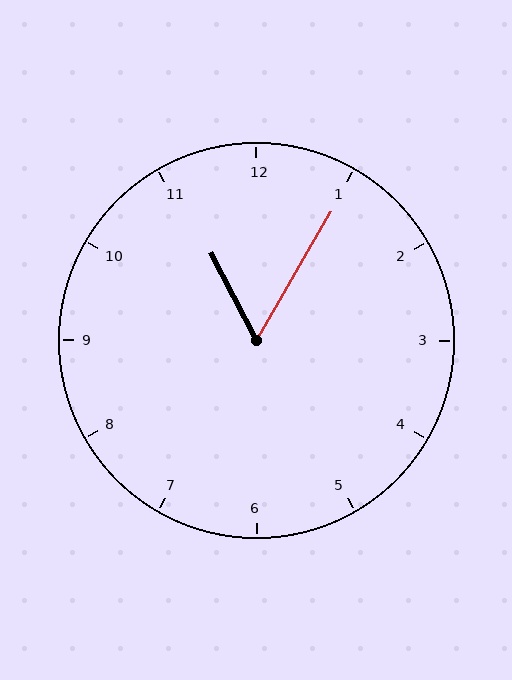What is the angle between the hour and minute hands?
Approximately 58 degrees.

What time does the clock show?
11:05.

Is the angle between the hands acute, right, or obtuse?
It is acute.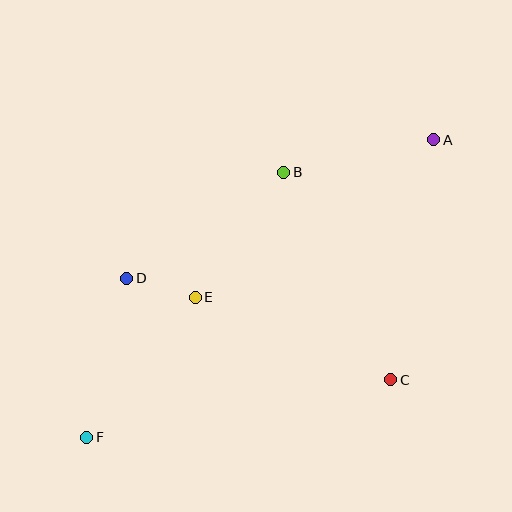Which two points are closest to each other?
Points D and E are closest to each other.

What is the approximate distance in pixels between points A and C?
The distance between A and C is approximately 244 pixels.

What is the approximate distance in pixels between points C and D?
The distance between C and D is approximately 283 pixels.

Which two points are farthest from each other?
Points A and F are farthest from each other.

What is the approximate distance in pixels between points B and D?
The distance between B and D is approximately 190 pixels.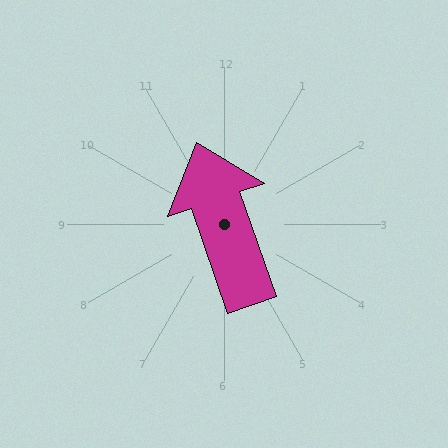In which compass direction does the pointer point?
North.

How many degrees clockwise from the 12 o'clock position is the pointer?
Approximately 341 degrees.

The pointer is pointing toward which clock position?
Roughly 11 o'clock.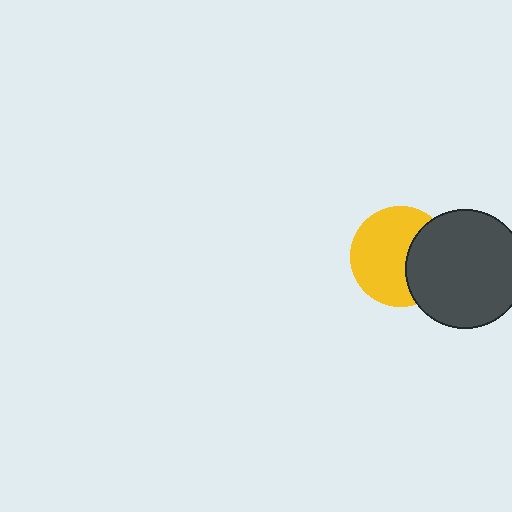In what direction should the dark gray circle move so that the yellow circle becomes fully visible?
The dark gray circle should move right. That is the shortest direction to clear the overlap and leave the yellow circle fully visible.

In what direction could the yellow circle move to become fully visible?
The yellow circle could move left. That would shift it out from behind the dark gray circle entirely.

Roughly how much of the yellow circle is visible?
Most of it is visible (roughly 66%).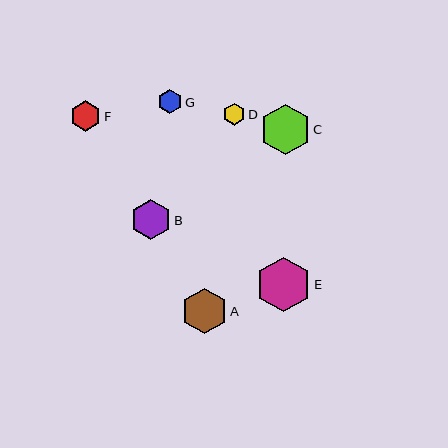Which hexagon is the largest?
Hexagon E is the largest with a size of approximately 55 pixels.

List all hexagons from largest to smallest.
From largest to smallest: E, C, A, B, F, G, D.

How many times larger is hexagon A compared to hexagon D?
Hexagon A is approximately 2.1 times the size of hexagon D.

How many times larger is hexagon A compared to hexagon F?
Hexagon A is approximately 1.5 times the size of hexagon F.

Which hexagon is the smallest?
Hexagon D is the smallest with a size of approximately 22 pixels.